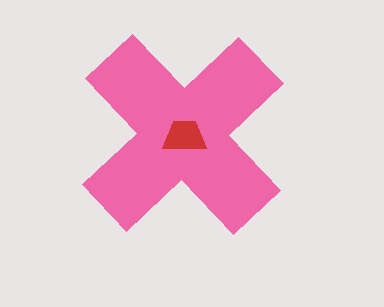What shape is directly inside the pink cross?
The red trapezoid.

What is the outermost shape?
The pink cross.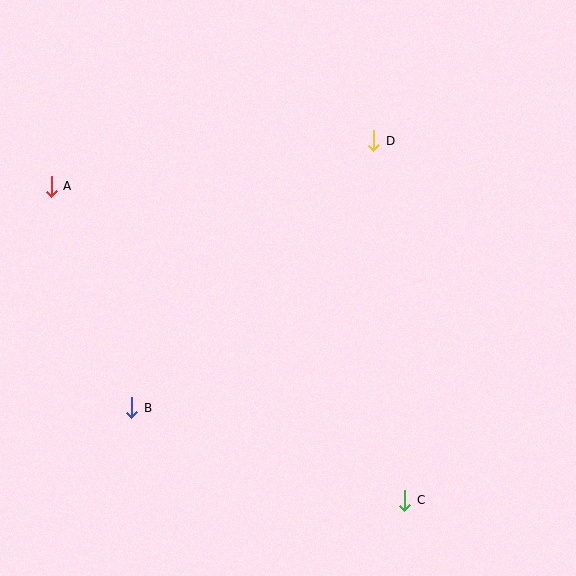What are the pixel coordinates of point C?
Point C is at (405, 500).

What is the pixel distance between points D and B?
The distance between D and B is 360 pixels.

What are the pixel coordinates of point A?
Point A is at (51, 186).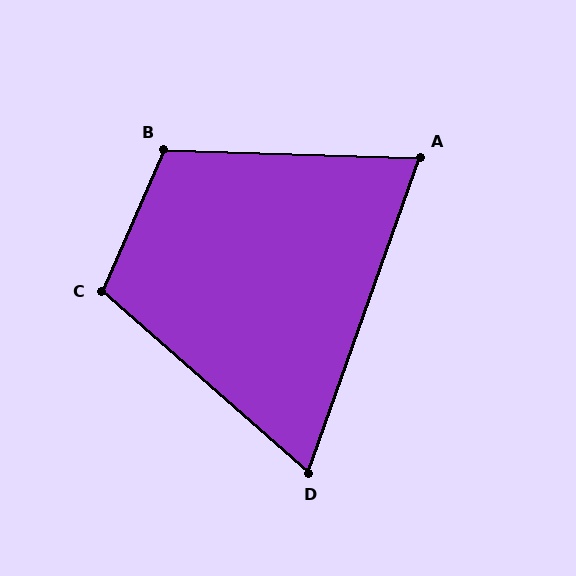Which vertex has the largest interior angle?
B, at approximately 112 degrees.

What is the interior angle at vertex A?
Approximately 72 degrees (acute).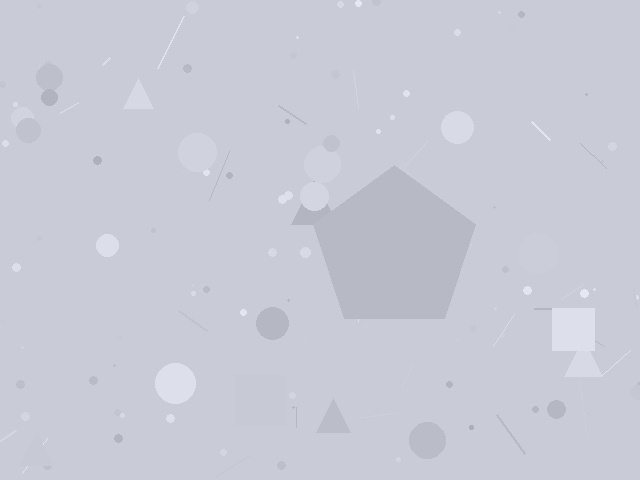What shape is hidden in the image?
A pentagon is hidden in the image.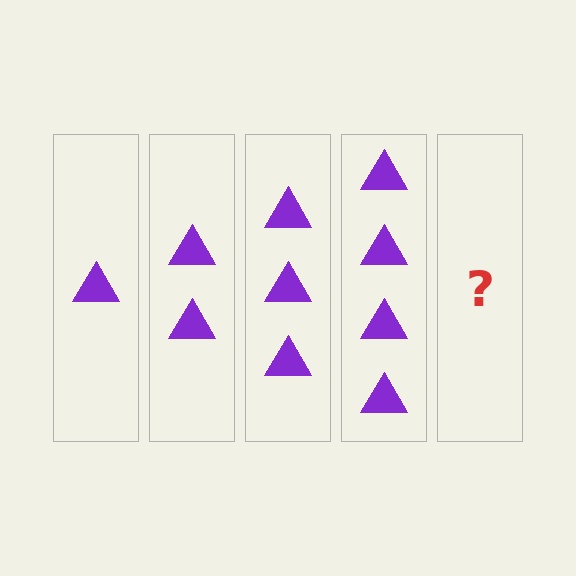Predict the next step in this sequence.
The next step is 5 triangles.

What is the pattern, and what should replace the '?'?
The pattern is that each step adds one more triangle. The '?' should be 5 triangles.